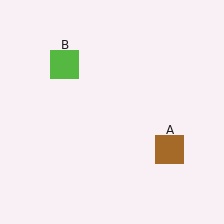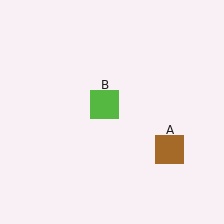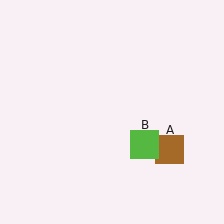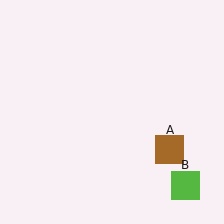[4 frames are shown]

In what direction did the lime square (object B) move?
The lime square (object B) moved down and to the right.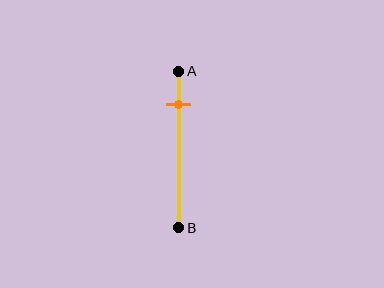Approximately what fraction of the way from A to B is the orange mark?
The orange mark is approximately 20% of the way from A to B.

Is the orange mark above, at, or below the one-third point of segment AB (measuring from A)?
The orange mark is above the one-third point of segment AB.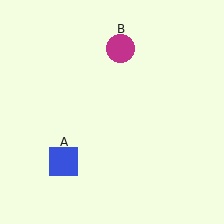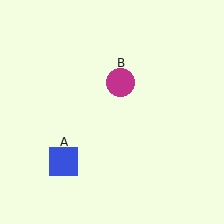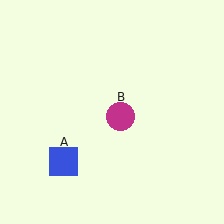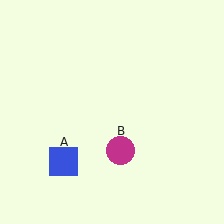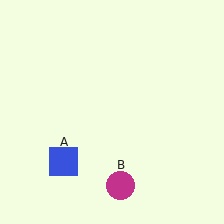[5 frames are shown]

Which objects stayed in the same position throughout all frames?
Blue square (object A) remained stationary.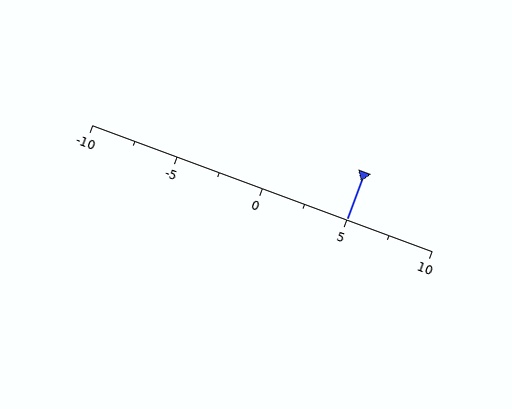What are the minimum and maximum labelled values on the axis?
The axis runs from -10 to 10.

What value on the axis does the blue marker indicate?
The marker indicates approximately 5.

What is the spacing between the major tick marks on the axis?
The major ticks are spaced 5 apart.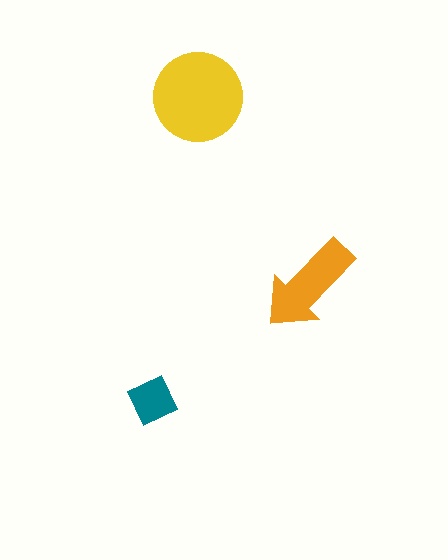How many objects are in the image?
There are 3 objects in the image.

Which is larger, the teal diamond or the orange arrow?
The orange arrow.